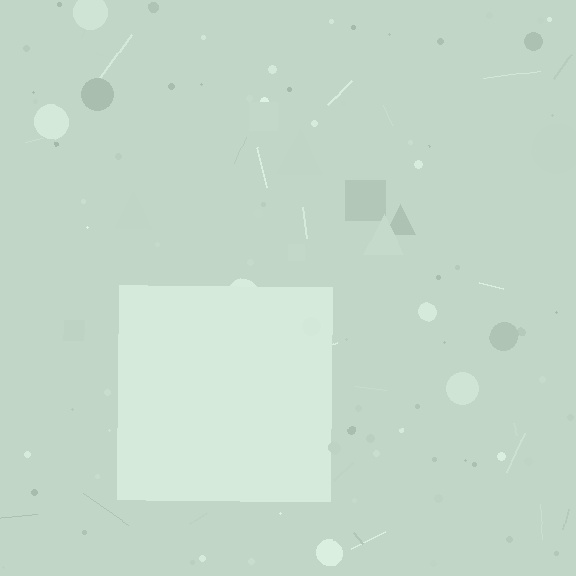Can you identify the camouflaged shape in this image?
The camouflaged shape is a square.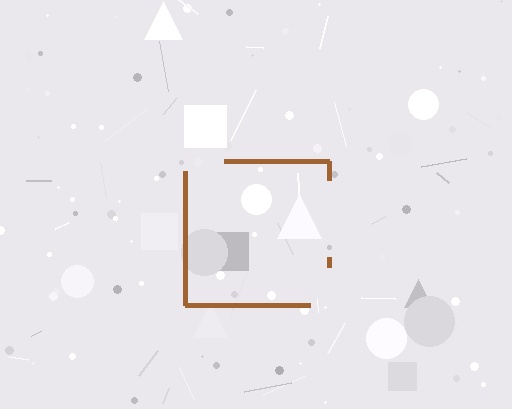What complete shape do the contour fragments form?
The contour fragments form a square.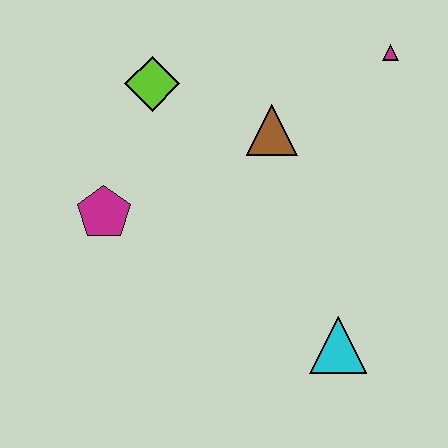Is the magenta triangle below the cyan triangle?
No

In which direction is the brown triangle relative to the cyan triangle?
The brown triangle is above the cyan triangle.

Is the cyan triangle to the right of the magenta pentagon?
Yes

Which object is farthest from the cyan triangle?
The lime diamond is farthest from the cyan triangle.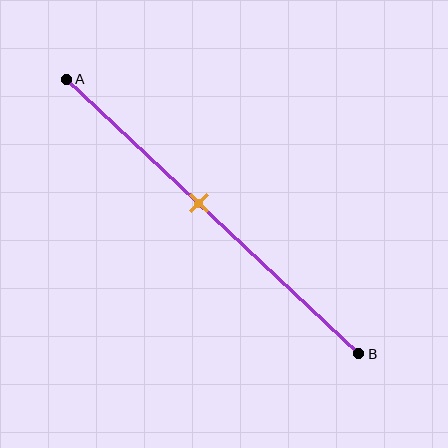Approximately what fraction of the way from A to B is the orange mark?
The orange mark is approximately 45% of the way from A to B.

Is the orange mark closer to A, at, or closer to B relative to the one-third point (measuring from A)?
The orange mark is closer to point B than the one-third point of segment AB.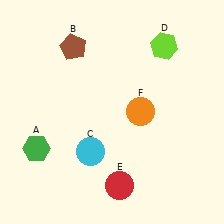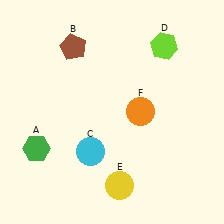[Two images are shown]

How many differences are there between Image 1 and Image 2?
There is 1 difference between the two images.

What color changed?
The circle (E) changed from red in Image 1 to yellow in Image 2.